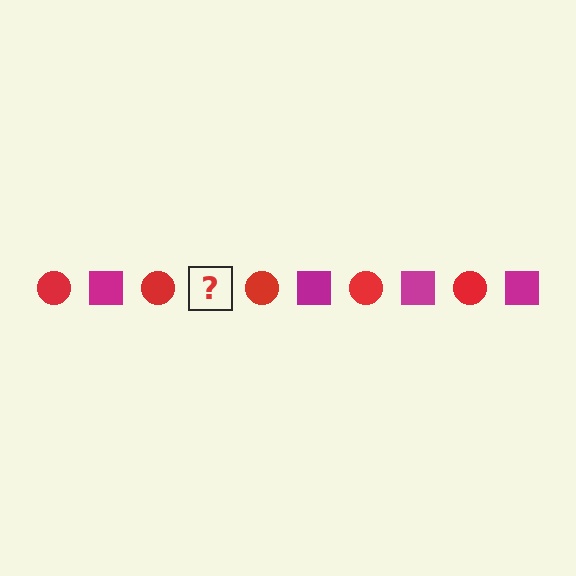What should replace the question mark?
The question mark should be replaced with a magenta square.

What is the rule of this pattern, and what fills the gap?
The rule is that the pattern alternates between red circle and magenta square. The gap should be filled with a magenta square.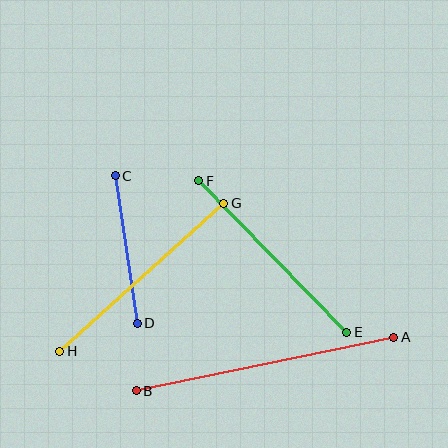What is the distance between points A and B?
The distance is approximately 263 pixels.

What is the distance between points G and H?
The distance is approximately 221 pixels.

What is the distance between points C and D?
The distance is approximately 149 pixels.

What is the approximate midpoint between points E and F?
The midpoint is at approximately (273, 257) pixels.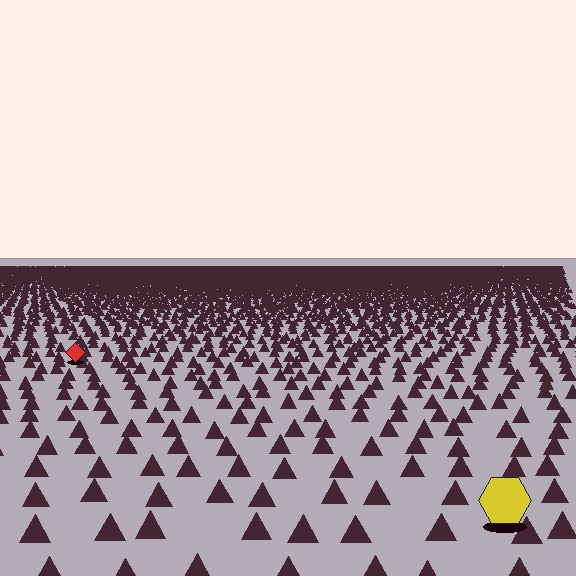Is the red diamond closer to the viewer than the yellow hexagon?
No. The yellow hexagon is closer — you can tell from the texture gradient: the ground texture is coarser near it.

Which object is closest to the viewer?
The yellow hexagon is closest. The texture marks near it are larger and more spread out.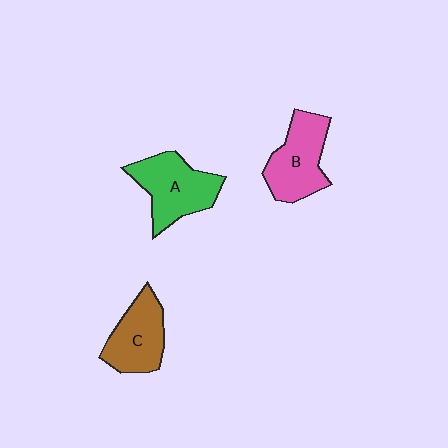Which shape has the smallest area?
Shape C (brown).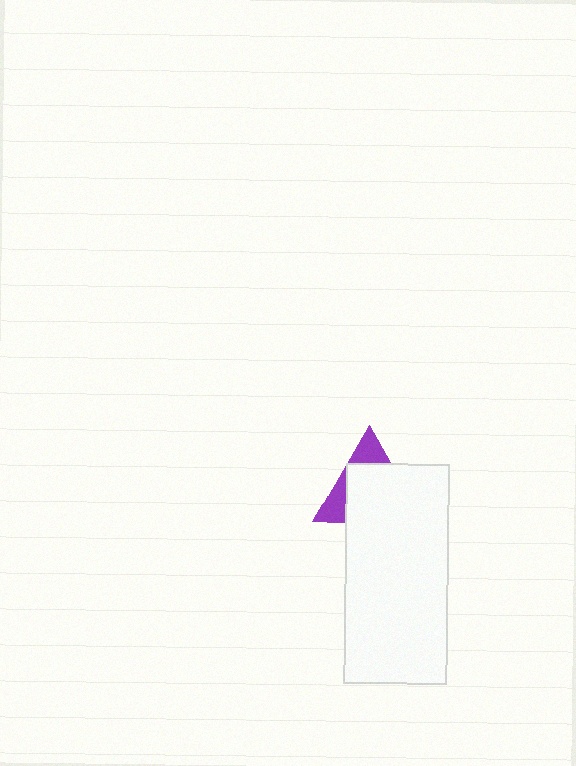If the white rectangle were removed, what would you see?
You would see the complete purple triangle.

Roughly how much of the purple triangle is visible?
A small part of it is visible (roughly 33%).